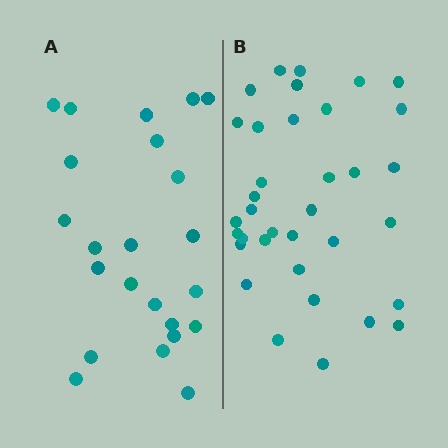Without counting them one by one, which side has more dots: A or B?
Region B (the right region) has more dots.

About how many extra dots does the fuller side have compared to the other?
Region B has roughly 12 or so more dots than region A.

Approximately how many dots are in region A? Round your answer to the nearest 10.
About 20 dots. (The exact count is 23, which rounds to 20.)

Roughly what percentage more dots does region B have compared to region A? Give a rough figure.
About 50% more.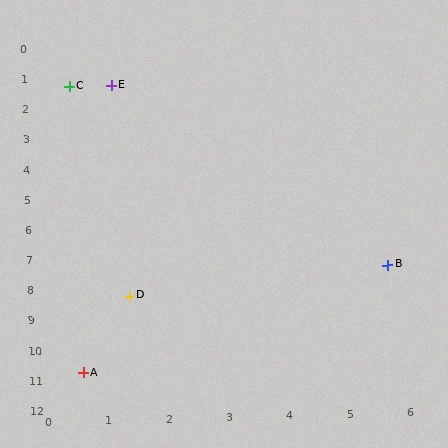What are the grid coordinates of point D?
Point D is at approximately (1.4, 8.3).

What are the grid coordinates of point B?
Point B is at approximately (5.7, 7.5).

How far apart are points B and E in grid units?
Points B and E are about 7.7 grid units apart.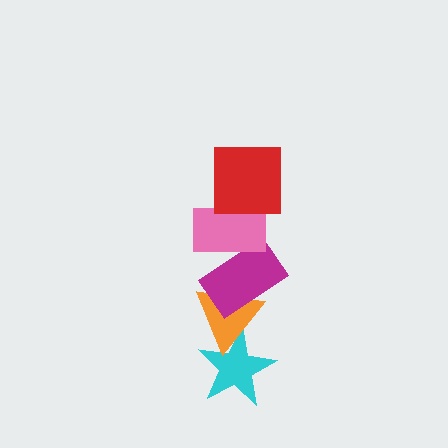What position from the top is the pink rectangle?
The pink rectangle is 2nd from the top.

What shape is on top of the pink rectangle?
The red square is on top of the pink rectangle.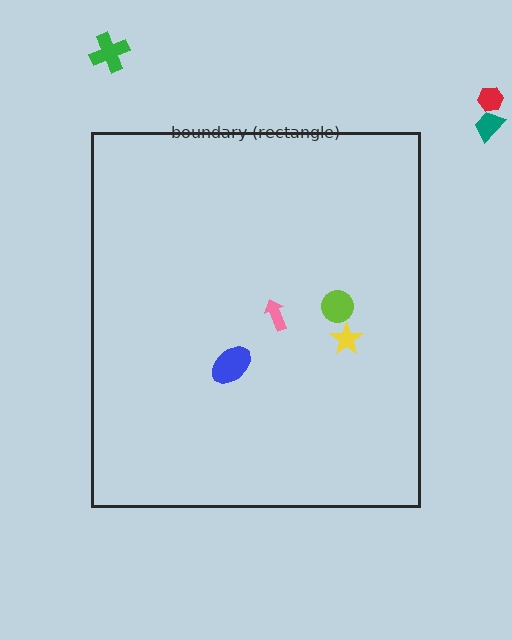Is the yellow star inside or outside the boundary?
Inside.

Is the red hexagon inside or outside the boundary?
Outside.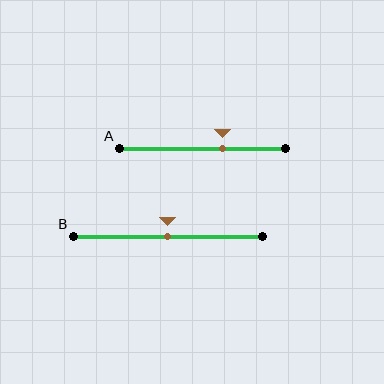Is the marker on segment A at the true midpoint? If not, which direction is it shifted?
No, the marker on segment A is shifted to the right by about 12% of the segment length.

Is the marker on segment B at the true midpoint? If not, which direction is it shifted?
Yes, the marker on segment B is at the true midpoint.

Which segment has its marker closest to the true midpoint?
Segment B has its marker closest to the true midpoint.